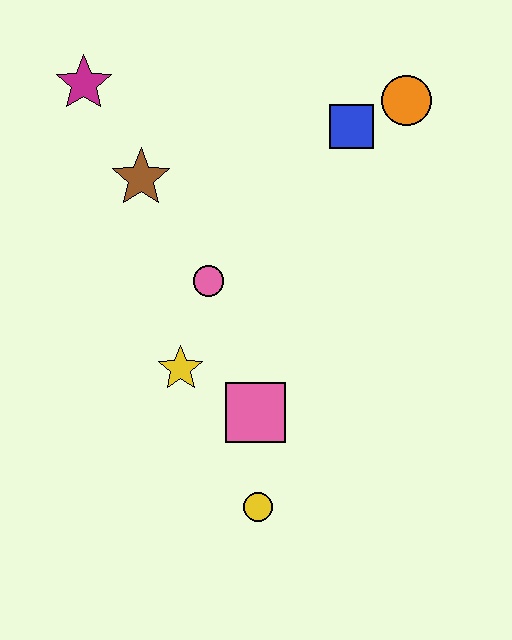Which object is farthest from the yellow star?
The orange circle is farthest from the yellow star.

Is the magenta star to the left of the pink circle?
Yes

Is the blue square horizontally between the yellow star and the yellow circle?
No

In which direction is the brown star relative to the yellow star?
The brown star is above the yellow star.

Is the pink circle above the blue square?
No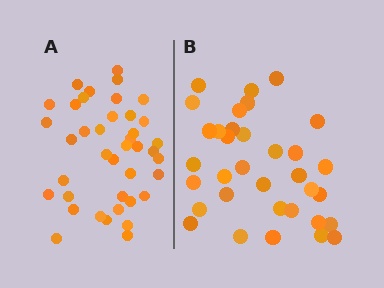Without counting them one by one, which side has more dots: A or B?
Region A (the left region) has more dots.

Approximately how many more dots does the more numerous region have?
Region A has about 6 more dots than region B.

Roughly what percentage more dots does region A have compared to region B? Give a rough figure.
About 20% more.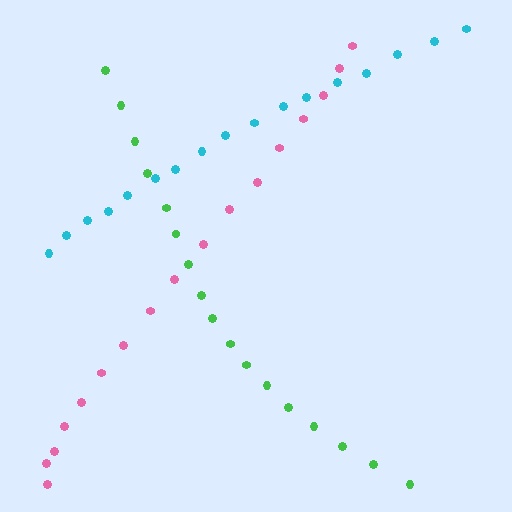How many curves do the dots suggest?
There are 3 distinct paths.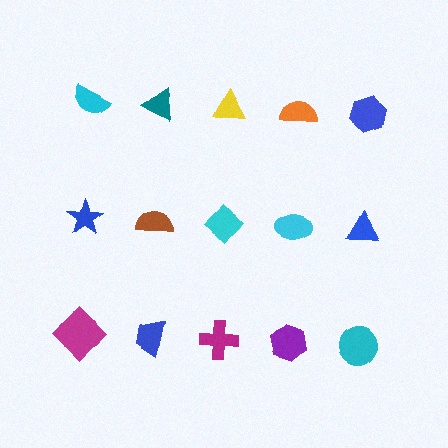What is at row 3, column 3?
A magenta cross.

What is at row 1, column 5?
A blue hexagon.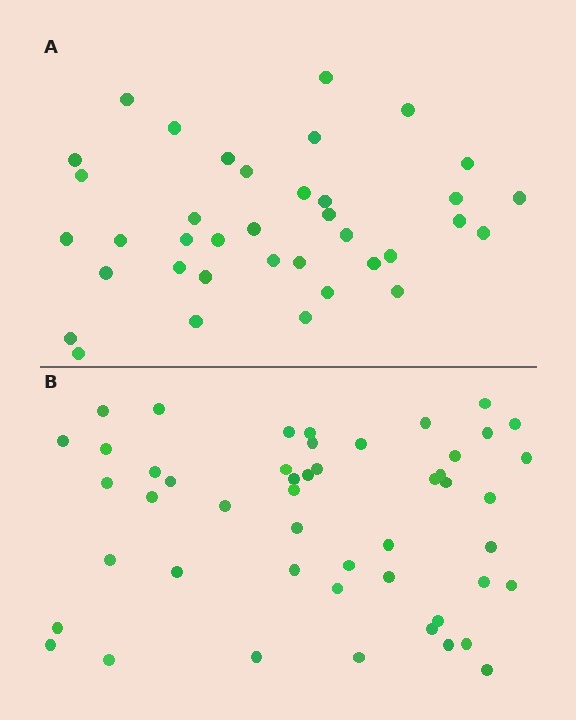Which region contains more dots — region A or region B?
Region B (the bottom region) has more dots.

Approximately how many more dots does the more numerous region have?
Region B has roughly 12 or so more dots than region A.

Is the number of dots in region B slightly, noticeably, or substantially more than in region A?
Region B has noticeably more, but not dramatically so. The ratio is roughly 1.3 to 1.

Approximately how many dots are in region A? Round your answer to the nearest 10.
About 40 dots. (The exact count is 37, which rounds to 40.)